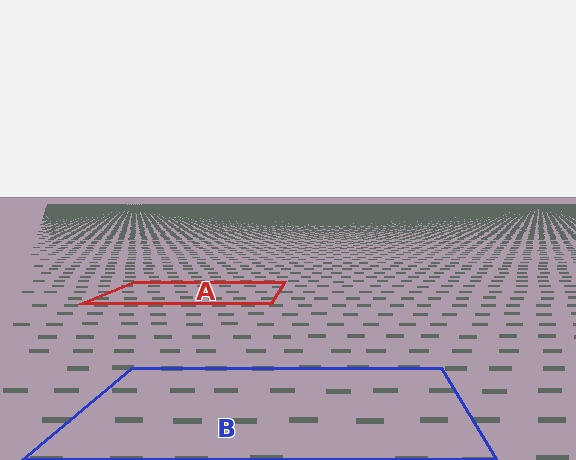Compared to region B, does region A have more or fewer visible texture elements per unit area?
Region A has more texture elements per unit area — they are packed more densely because it is farther away.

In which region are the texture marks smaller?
The texture marks are smaller in region A, because it is farther away.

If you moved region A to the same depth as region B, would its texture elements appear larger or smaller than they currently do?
They would appear larger. At a closer depth, the same texture elements are projected at a bigger on-screen size.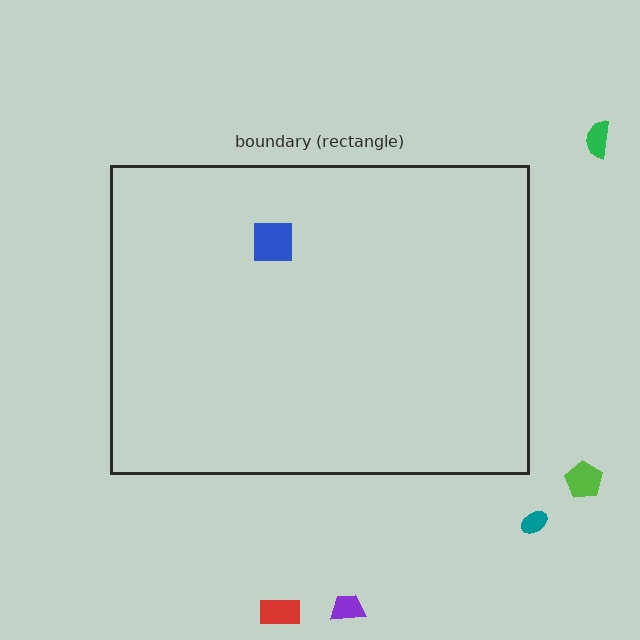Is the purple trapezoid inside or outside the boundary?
Outside.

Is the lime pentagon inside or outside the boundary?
Outside.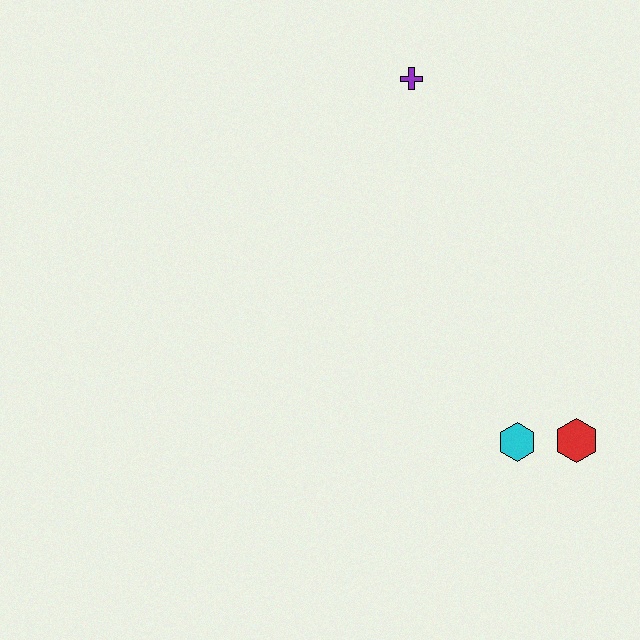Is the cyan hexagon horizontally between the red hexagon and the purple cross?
Yes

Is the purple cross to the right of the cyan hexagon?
No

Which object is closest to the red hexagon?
The cyan hexagon is closest to the red hexagon.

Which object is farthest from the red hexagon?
The purple cross is farthest from the red hexagon.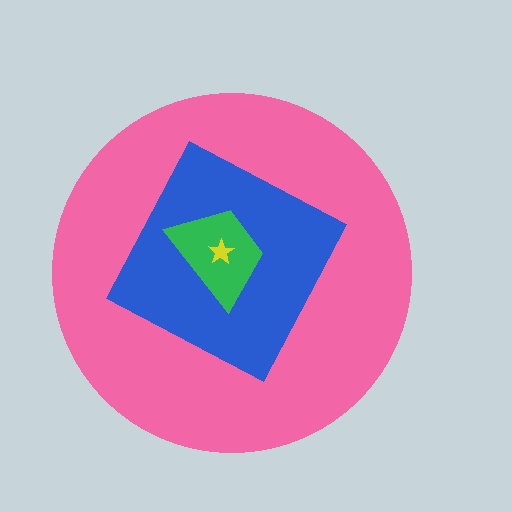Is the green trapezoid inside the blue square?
Yes.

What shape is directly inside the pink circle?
The blue square.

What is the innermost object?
The yellow star.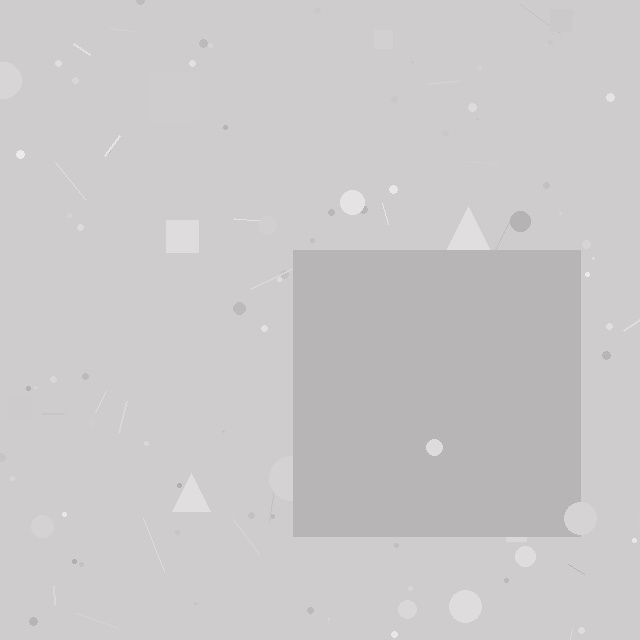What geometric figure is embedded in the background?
A square is embedded in the background.